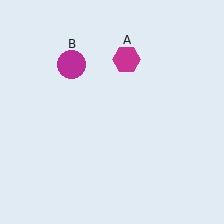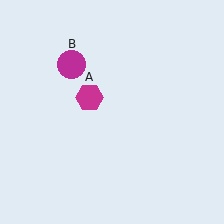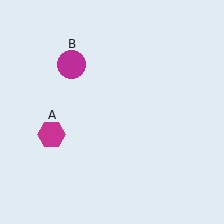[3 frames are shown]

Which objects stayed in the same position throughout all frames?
Magenta circle (object B) remained stationary.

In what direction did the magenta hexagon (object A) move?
The magenta hexagon (object A) moved down and to the left.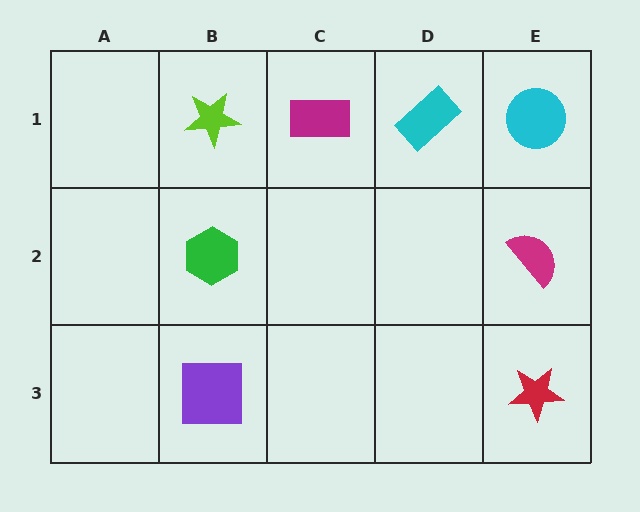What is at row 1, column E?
A cyan circle.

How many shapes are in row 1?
4 shapes.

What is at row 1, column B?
A lime star.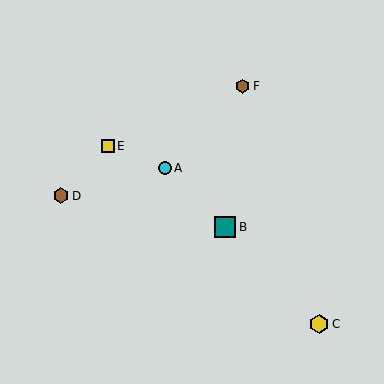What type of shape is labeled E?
Shape E is a yellow square.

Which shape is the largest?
The teal square (labeled B) is the largest.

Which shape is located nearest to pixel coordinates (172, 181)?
The cyan circle (labeled A) at (165, 168) is nearest to that location.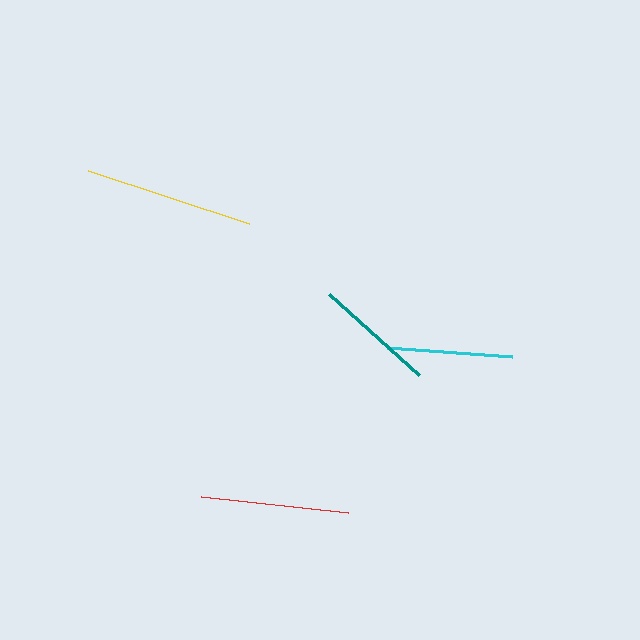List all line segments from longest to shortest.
From longest to shortest: yellow, red, cyan, teal.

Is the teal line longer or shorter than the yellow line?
The yellow line is longer than the teal line.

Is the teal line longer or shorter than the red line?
The red line is longer than the teal line.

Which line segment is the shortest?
The teal line is the shortest at approximately 121 pixels.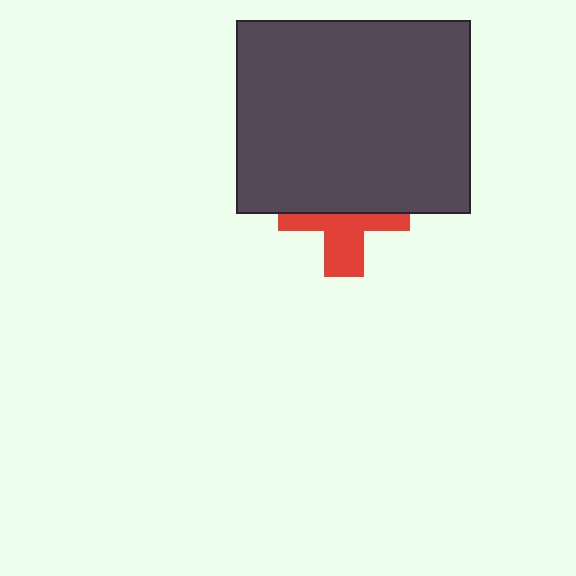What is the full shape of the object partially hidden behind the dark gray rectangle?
The partially hidden object is a red cross.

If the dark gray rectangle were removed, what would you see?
You would see the complete red cross.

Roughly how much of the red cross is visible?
About half of it is visible (roughly 47%).